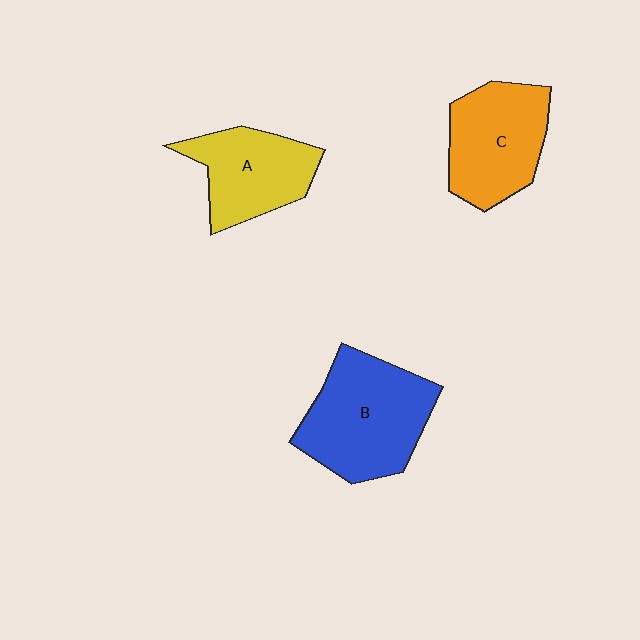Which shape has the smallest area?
Shape A (yellow).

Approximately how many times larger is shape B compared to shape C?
Approximately 1.2 times.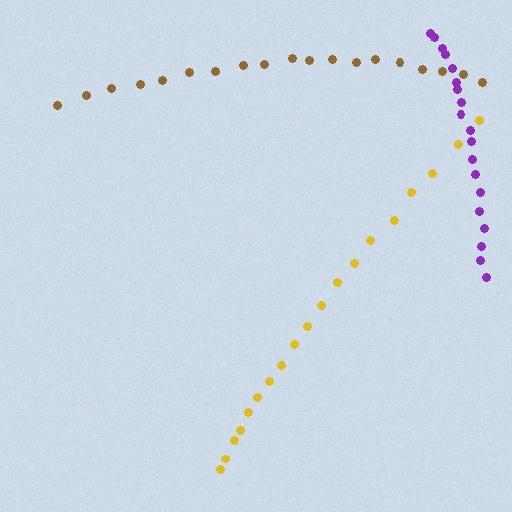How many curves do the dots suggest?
There are 3 distinct paths.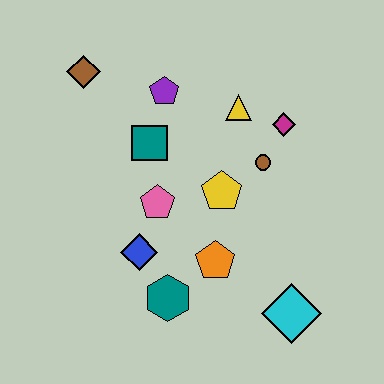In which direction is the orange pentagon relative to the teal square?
The orange pentagon is below the teal square.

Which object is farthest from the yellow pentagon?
The brown diamond is farthest from the yellow pentagon.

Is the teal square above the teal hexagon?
Yes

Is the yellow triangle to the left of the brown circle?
Yes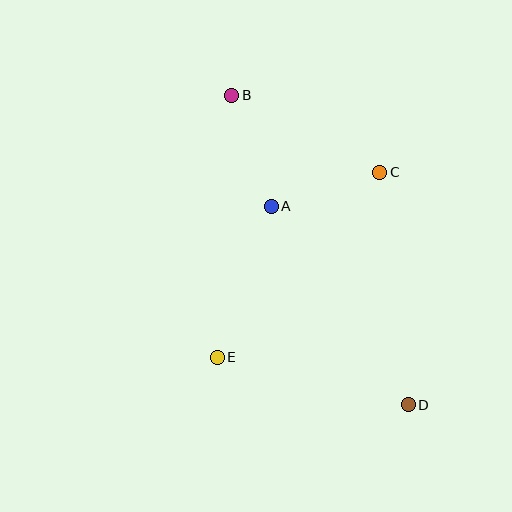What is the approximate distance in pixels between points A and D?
The distance between A and D is approximately 241 pixels.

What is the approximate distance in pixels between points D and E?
The distance between D and E is approximately 197 pixels.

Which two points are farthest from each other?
Points B and D are farthest from each other.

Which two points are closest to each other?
Points A and C are closest to each other.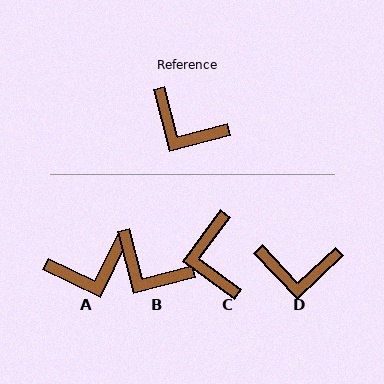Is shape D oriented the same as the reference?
No, it is off by about 28 degrees.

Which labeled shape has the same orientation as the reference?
B.